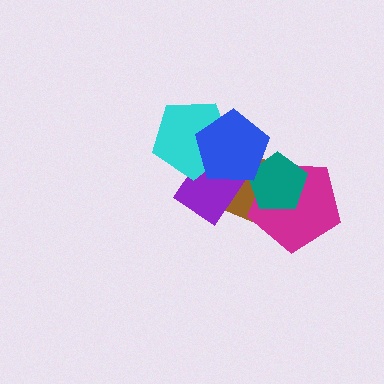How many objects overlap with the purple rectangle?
4 objects overlap with the purple rectangle.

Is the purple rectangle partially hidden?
Yes, it is partially covered by another shape.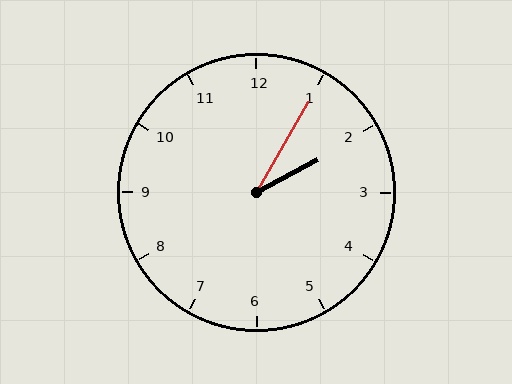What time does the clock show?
2:05.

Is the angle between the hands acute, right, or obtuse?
It is acute.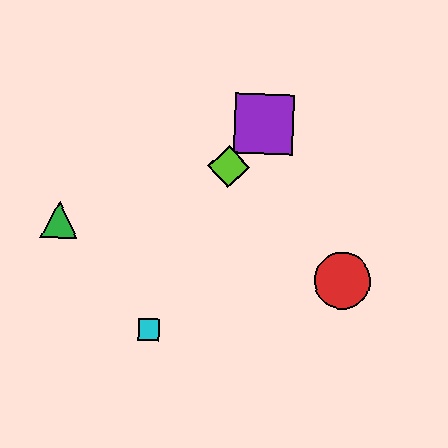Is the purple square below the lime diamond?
No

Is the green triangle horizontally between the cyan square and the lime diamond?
No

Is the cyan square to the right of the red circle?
No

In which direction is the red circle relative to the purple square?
The red circle is below the purple square.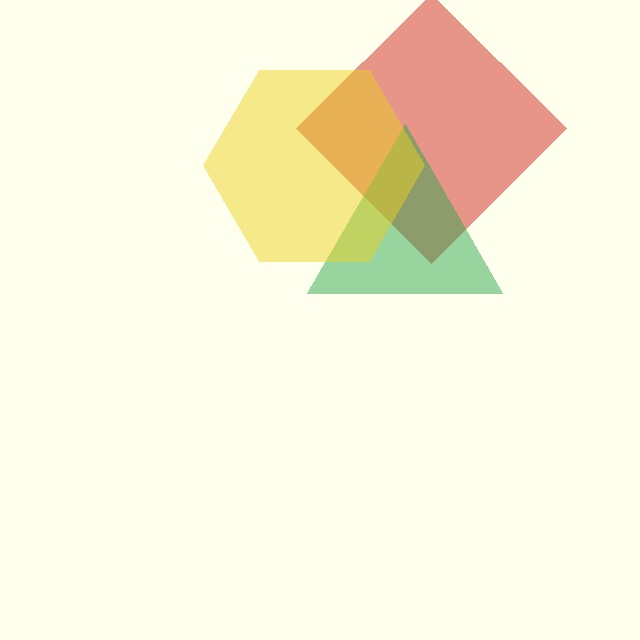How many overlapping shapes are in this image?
There are 3 overlapping shapes in the image.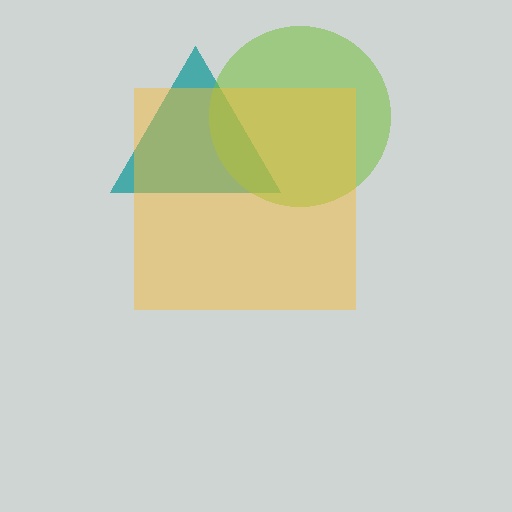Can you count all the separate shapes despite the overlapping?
Yes, there are 3 separate shapes.